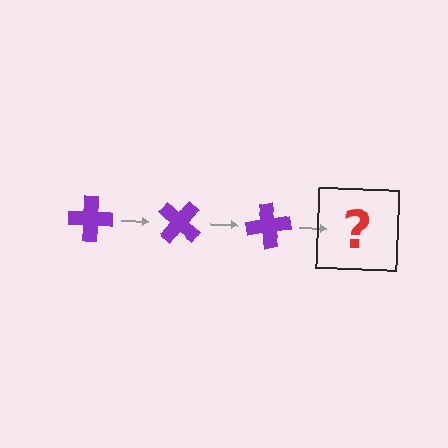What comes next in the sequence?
The next element should be a purple cross rotated 120 degrees.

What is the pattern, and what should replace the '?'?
The pattern is that the cross rotates 40 degrees each step. The '?' should be a purple cross rotated 120 degrees.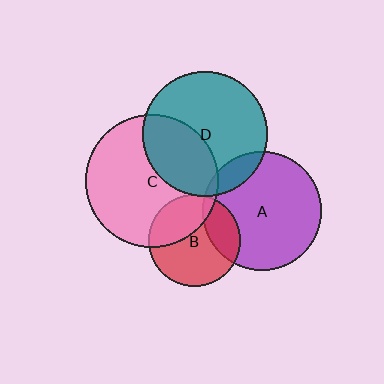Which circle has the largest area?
Circle C (pink).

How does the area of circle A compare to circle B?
Approximately 1.7 times.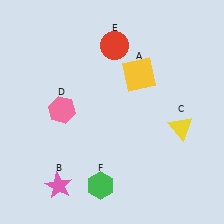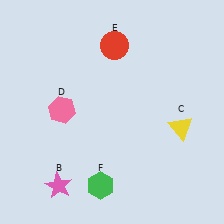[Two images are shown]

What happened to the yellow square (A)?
The yellow square (A) was removed in Image 2. It was in the top-right area of Image 1.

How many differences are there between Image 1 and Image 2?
There is 1 difference between the two images.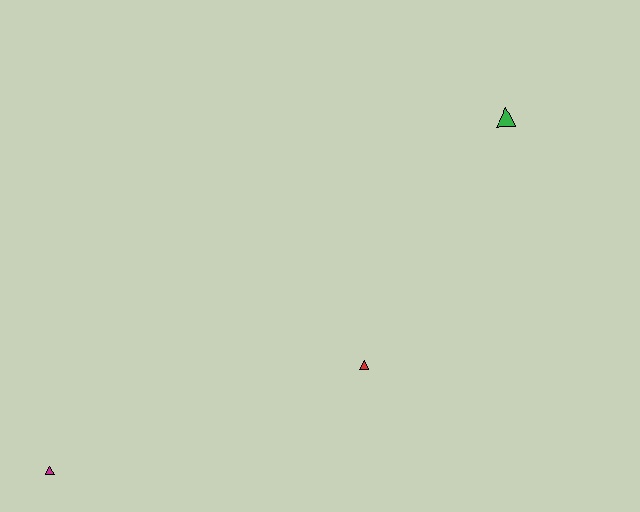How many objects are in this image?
There are 3 objects.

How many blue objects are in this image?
There are no blue objects.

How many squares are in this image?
There are no squares.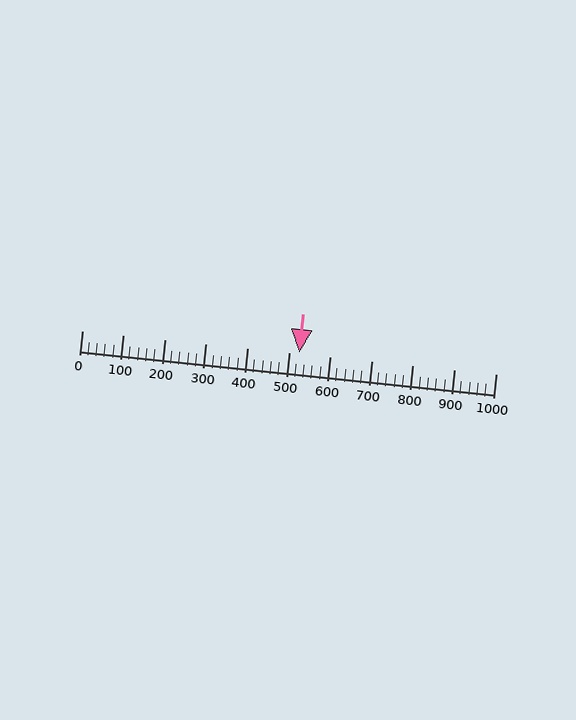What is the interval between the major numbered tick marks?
The major tick marks are spaced 100 units apart.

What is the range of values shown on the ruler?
The ruler shows values from 0 to 1000.